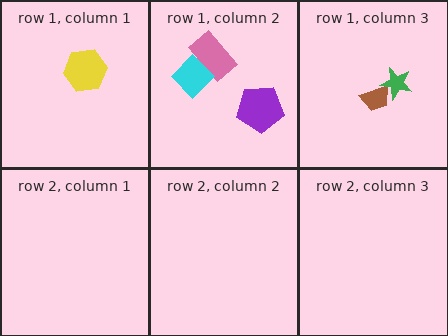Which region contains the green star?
The row 1, column 3 region.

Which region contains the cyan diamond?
The row 1, column 2 region.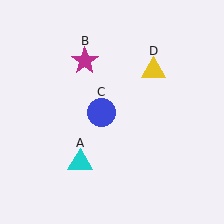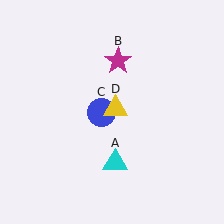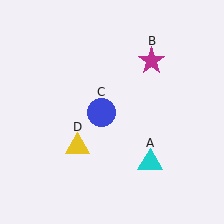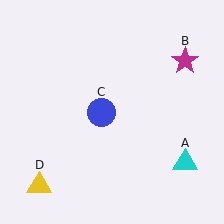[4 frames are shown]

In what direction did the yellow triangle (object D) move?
The yellow triangle (object D) moved down and to the left.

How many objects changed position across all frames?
3 objects changed position: cyan triangle (object A), magenta star (object B), yellow triangle (object D).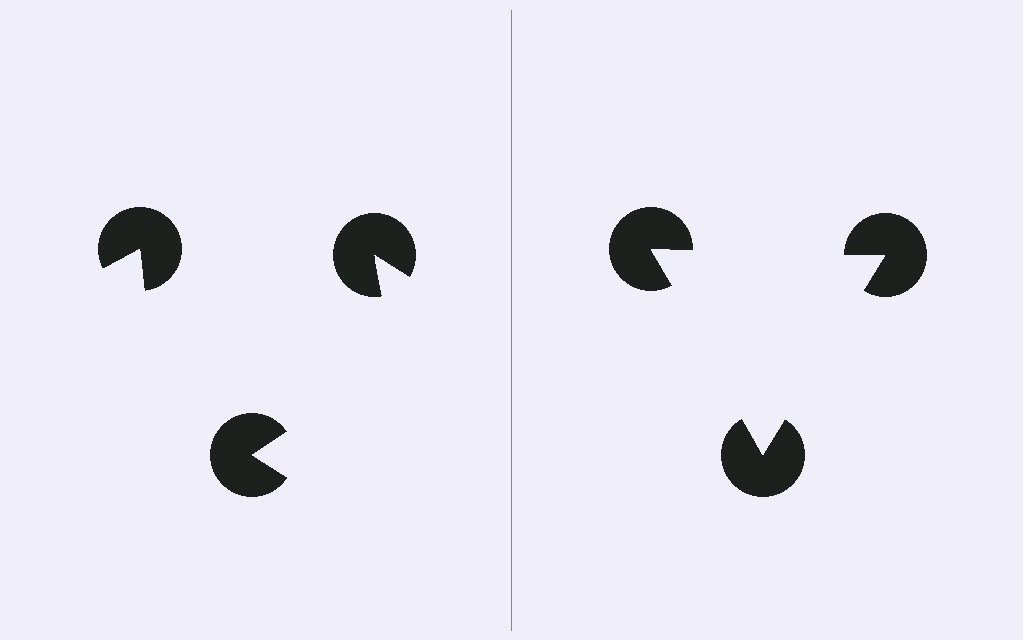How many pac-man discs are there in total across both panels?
6 — 3 on each side.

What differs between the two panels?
The pac-man discs are positioned identically on both sides; only the wedge orientations differ. On the right they align to a triangle; on the left they are misaligned.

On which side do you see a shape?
An illusory triangle appears on the right side. On the left side the wedge cuts are rotated, so no coherent shape forms.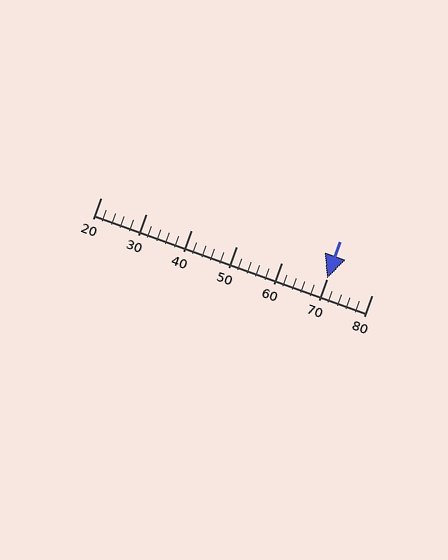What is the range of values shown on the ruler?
The ruler shows values from 20 to 80.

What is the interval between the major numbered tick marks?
The major tick marks are spaced 10 units apart.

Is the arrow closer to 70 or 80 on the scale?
The arrow is closer to 70.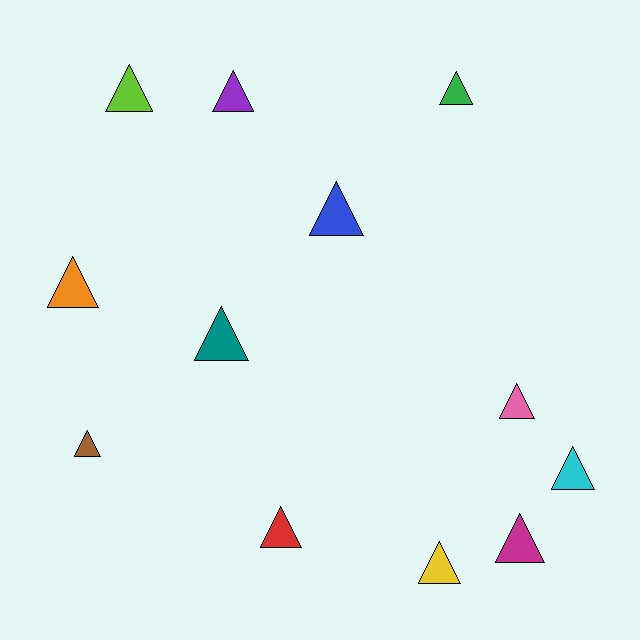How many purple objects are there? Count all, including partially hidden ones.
There is 1 purple object.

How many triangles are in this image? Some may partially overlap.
There are 12 triangles.